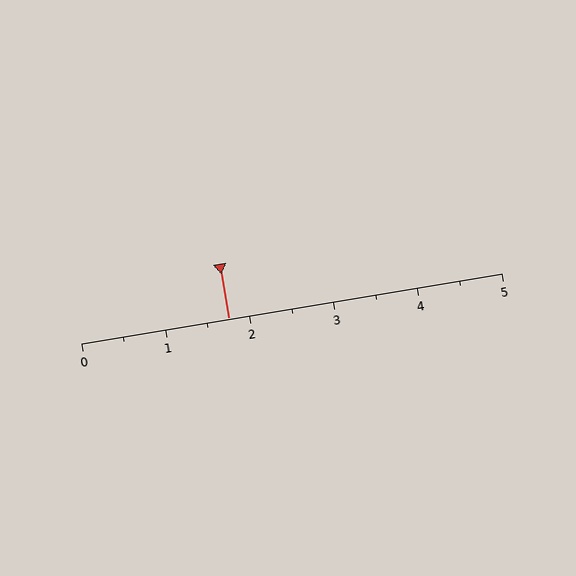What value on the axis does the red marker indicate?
The marker indicates approximately 1.8.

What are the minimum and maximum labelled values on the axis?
The axis runs from 0 to 5.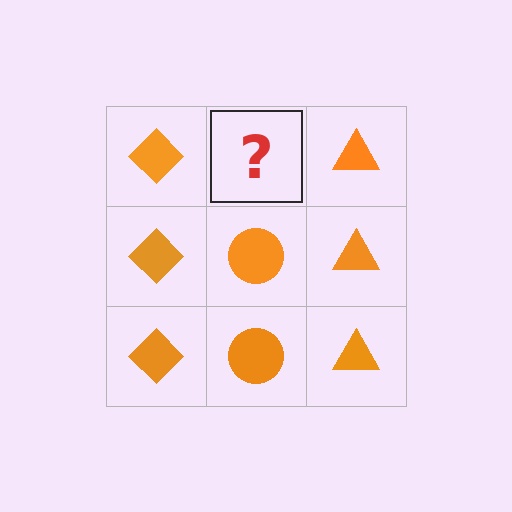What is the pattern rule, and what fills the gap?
The rule is that each column has a consistent shape. The gap should be filled with an orange circle.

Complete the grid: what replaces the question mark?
The question mark should be replaced with an orange circle.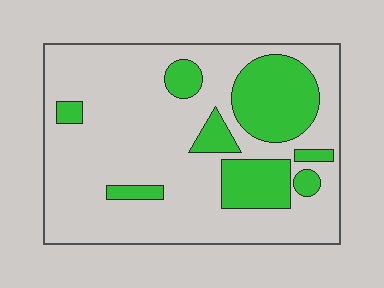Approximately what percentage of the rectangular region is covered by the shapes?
Approximately 25%.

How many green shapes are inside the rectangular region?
8.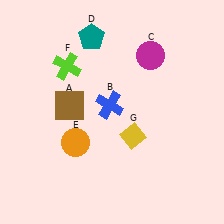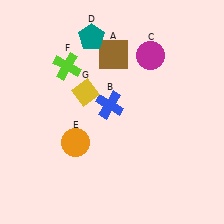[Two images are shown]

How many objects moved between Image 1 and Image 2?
2 objects moved between the two images.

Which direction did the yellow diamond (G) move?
The yellow diamond (G) moved left.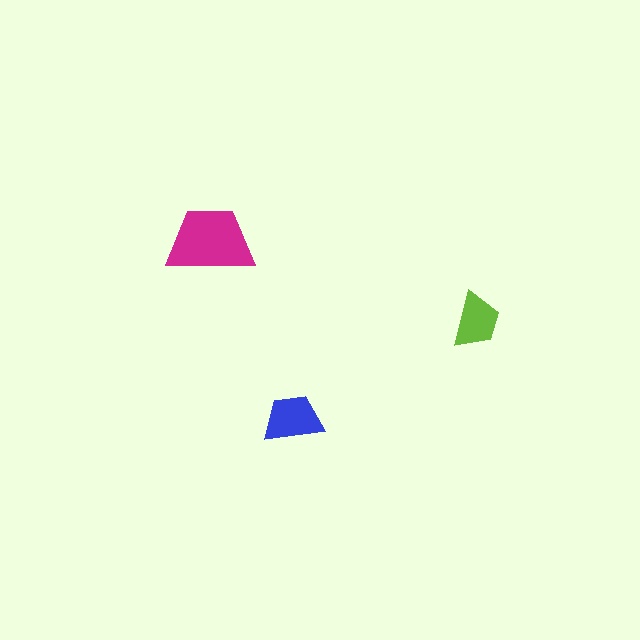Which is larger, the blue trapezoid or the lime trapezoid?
The blue one.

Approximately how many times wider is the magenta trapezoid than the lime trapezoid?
About 1.5 times wider.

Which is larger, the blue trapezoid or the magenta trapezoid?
The magenta one.